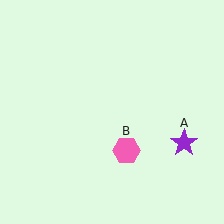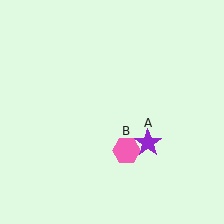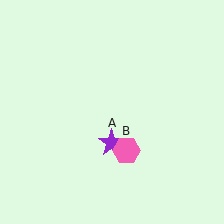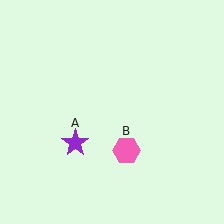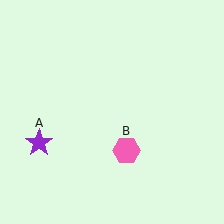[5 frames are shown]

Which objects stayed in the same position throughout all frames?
Pink hexagon (object B) remained stationary.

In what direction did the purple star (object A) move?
The purple star (object A) moved left.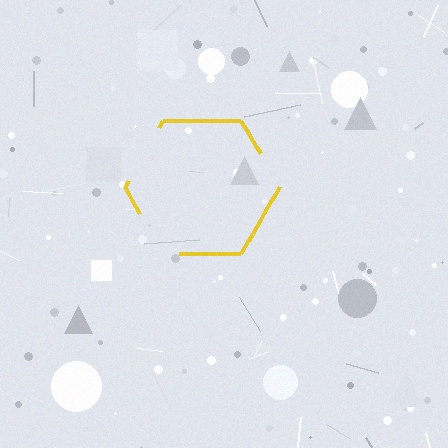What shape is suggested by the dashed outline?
The dashed outline suggests a hexagon.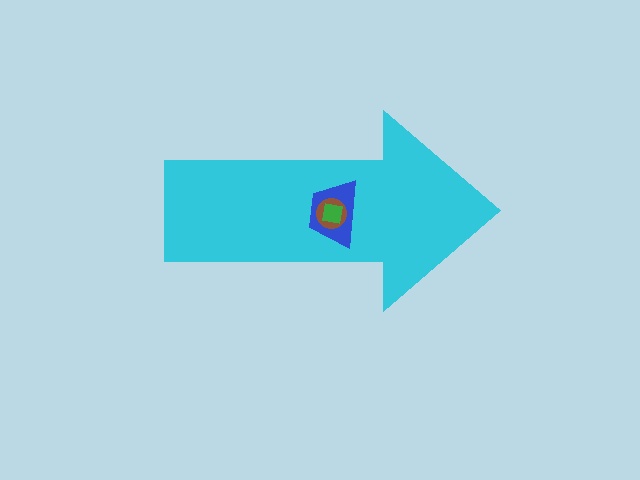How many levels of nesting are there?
4.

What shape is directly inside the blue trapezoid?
The brown circle.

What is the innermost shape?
The green square.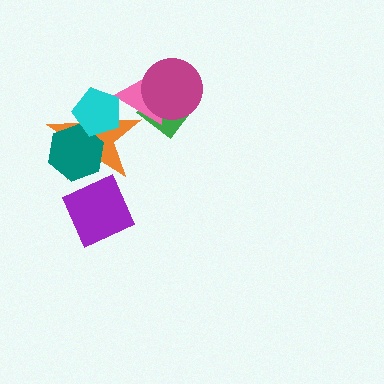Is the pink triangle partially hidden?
Yes, it is partially covered by another shape.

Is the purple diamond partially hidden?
No, no other shape covers it.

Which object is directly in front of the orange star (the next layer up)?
The teal hexagon is directly in front of the orange star.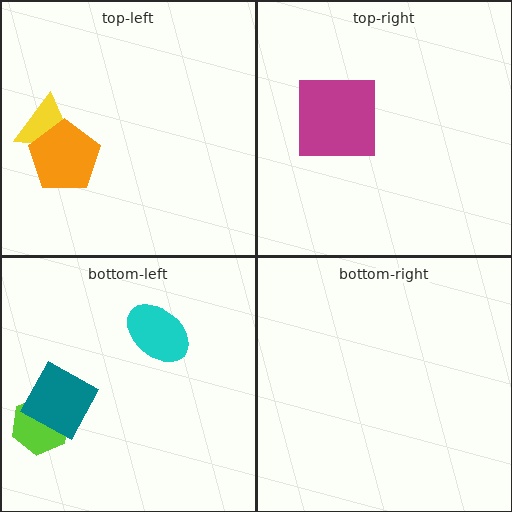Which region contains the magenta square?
The top-right region.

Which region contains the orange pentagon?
The top-left region.